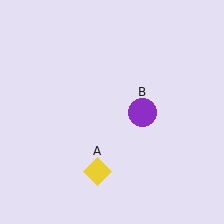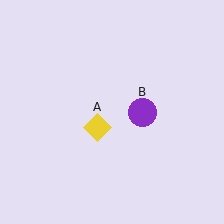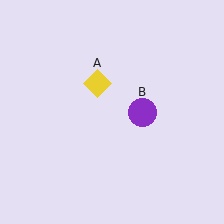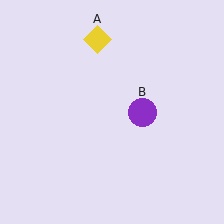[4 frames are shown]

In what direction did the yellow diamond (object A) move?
The yellow diamond (object A) moved up.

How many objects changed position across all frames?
1 object changed position: yellow diamond (object A).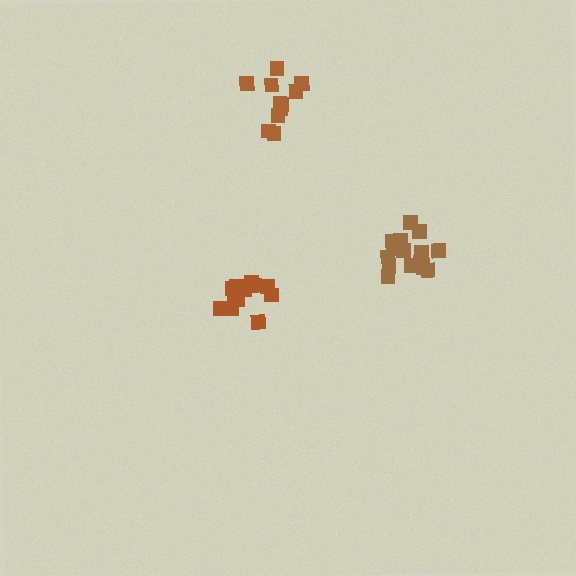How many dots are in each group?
Group 1: 13 dots, Group 2: 11 dots, Group 3: 16 dots (40 total).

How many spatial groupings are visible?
There are 3 spatial groupings.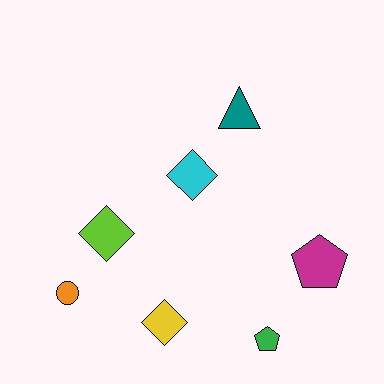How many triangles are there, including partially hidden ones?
There is 1 triangle.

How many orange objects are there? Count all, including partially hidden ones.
There is 1 orange object.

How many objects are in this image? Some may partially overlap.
There are 7 objects.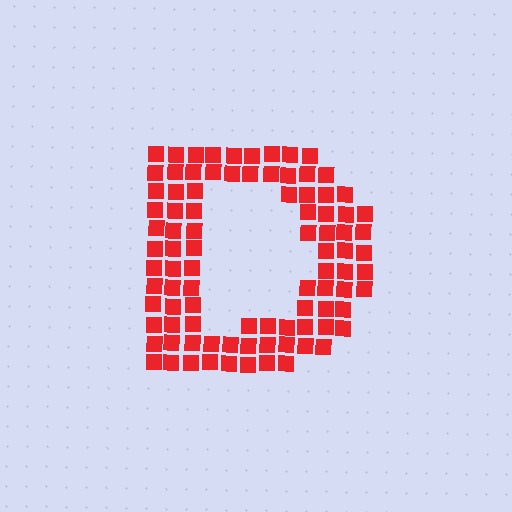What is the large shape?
The large shape is the letter D.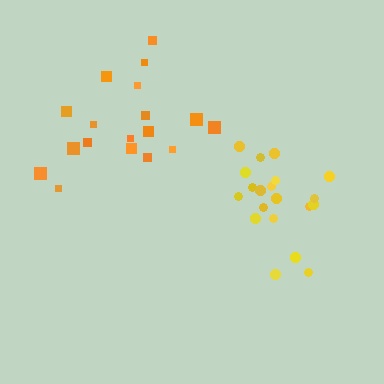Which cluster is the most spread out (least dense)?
Orange.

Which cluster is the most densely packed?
Yellow.